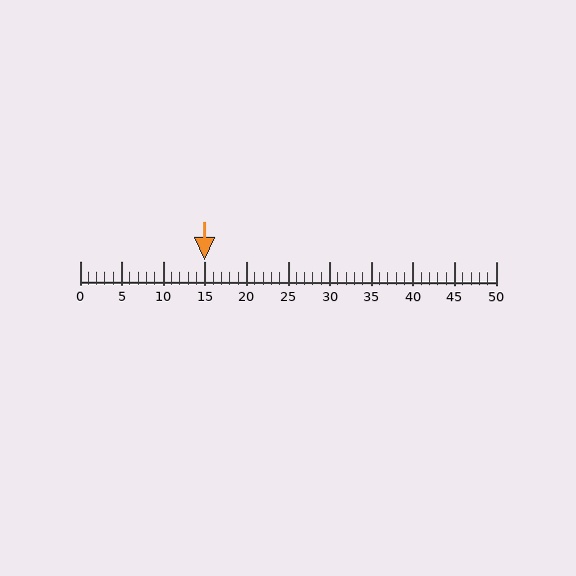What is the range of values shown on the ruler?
The ruler shows values from 0 to 50.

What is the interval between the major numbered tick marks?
The major tick marks are spaced 5 units apart.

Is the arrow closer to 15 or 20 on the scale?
The arrow is closer to 15.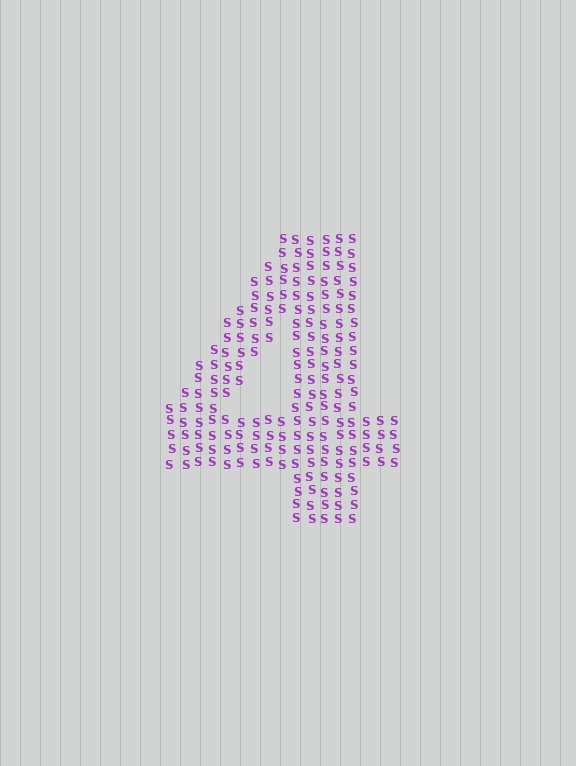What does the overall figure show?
The overall figure shows the digit 4.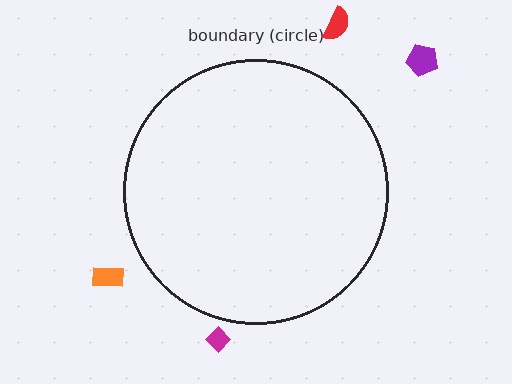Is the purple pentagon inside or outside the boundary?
Outside.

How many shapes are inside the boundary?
0 inside, 4 outside.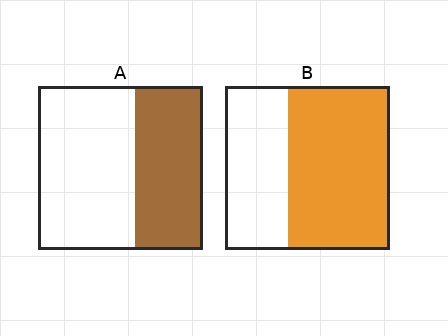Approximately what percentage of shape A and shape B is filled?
A is approximately 40% and B is approximately 60%.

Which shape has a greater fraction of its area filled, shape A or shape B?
Shape B.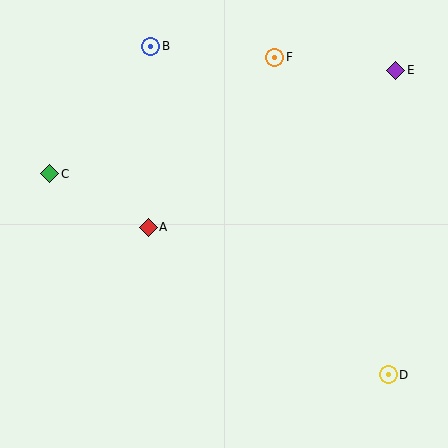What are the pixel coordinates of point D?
Point D is at (388, 375).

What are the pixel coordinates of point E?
Point E is at (396, 70).